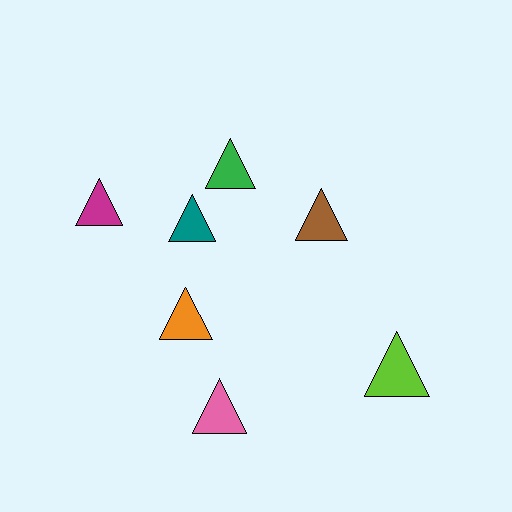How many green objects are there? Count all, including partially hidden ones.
There is 1 green object.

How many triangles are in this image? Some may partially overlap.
There are 7 triangles.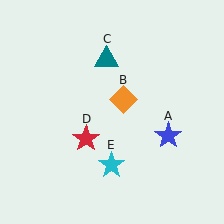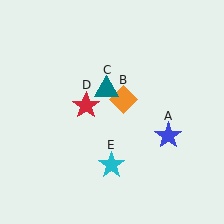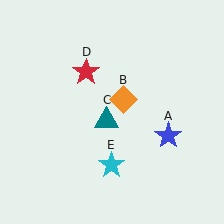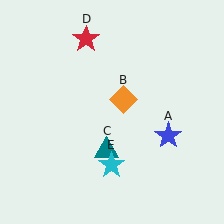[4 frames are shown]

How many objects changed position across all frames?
2 objects changed position: teal triangle (object C), red star (object D).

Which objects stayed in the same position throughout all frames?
Blue star (object A) and orange diamond (object B) and cyan star (object E) remained stationary.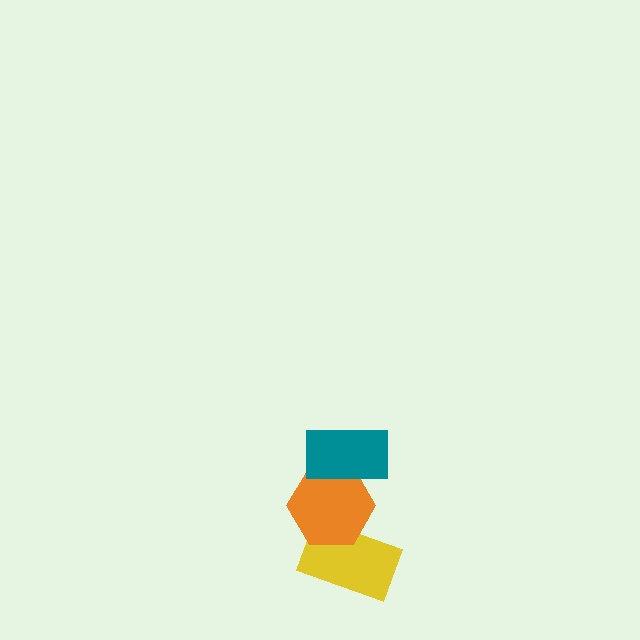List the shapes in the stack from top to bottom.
From top to bottom: the teal rectangle, the orange hexagon, the yellow rectangle.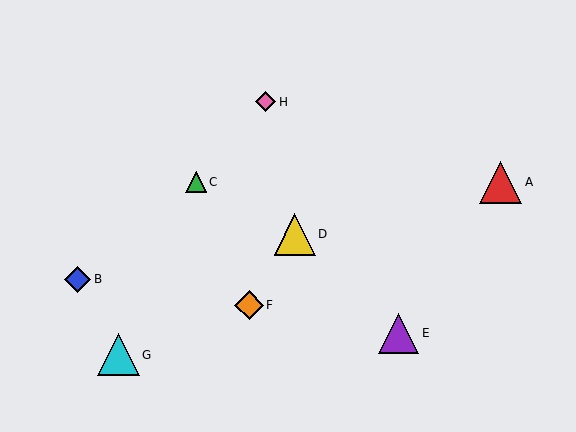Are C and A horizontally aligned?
Yes, both are at y≈182.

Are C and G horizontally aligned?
No, C is at y≈182 and G is at y≈355.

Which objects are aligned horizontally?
Objects A, C are aligned horizontally.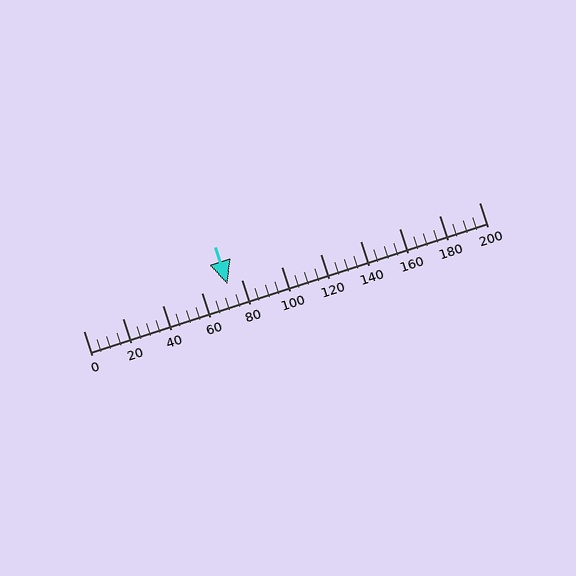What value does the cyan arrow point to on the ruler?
The cyan arrow points to approximately 73.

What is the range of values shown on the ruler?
The ruler shows values from 0 to 200.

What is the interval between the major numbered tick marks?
The major tick marks are spaced 20 units apart.